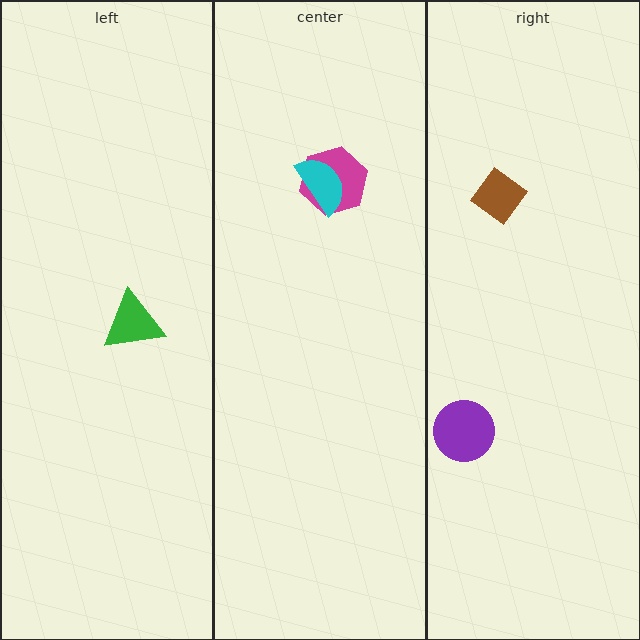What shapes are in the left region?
The green triangle.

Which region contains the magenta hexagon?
The center region.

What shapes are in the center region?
The magenta hexagon, the cyan semicircle.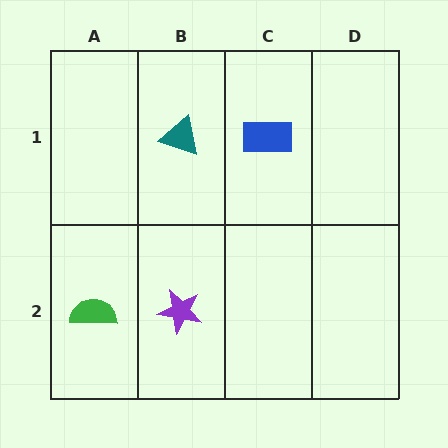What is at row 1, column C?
A blue rectangle.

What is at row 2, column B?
A purple star.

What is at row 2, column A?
A green semicircle.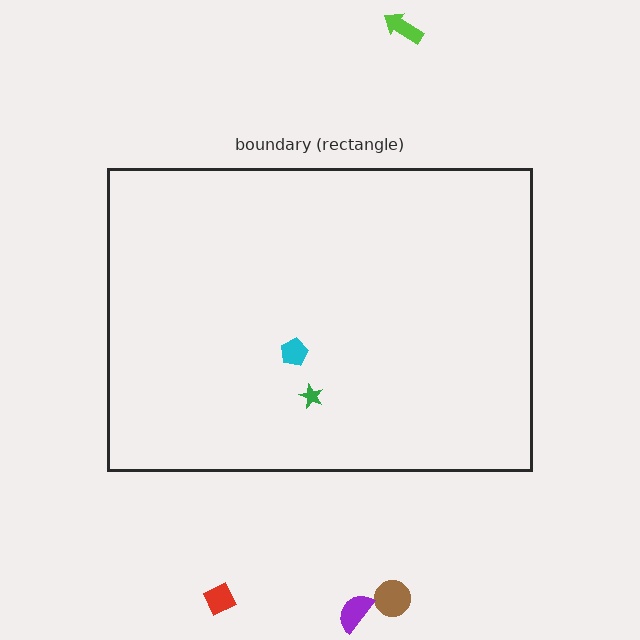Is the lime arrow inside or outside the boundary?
Outside.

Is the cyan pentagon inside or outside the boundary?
Inside.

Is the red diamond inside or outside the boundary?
Outside.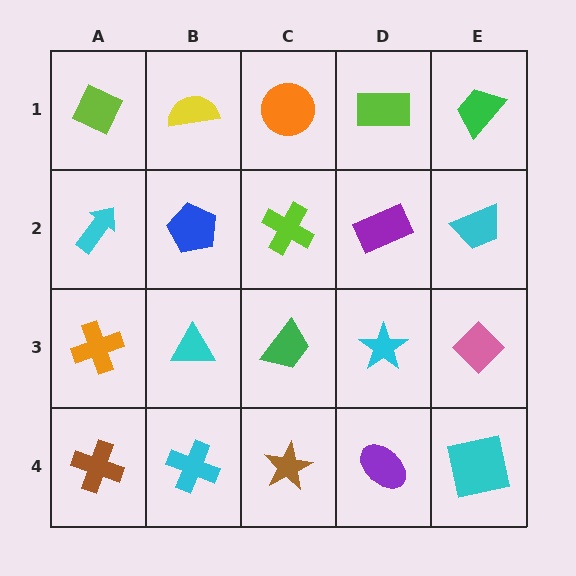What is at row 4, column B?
A cyan cross.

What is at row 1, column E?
A green trapezoid.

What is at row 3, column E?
A pink diamond.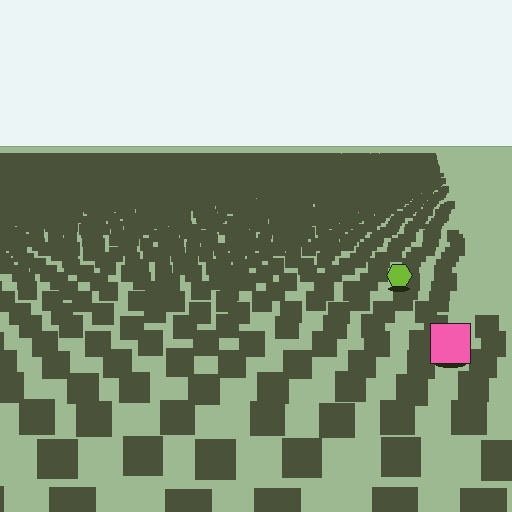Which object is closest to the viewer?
The pink square is closest. The texture marks near it are larger and more spread out.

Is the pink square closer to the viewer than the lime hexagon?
Yes. The pink square is closer — you can tell from the texture gradient: the ground texture is coarser near it.